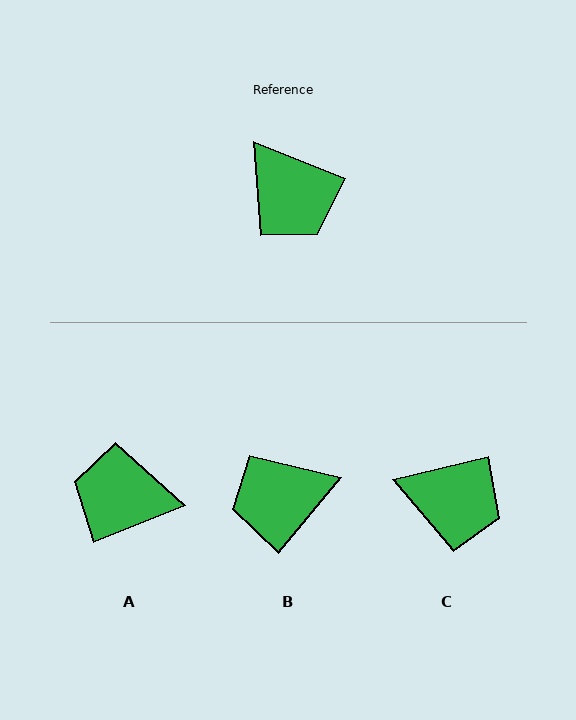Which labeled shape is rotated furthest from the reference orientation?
A, about 136 degrees away.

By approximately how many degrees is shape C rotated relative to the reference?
Approximately 36 degrees counter-clockwise.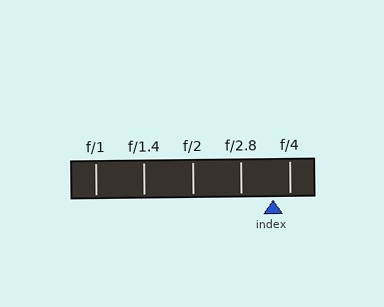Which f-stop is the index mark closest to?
The index mark is closest to f/4.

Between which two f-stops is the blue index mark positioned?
The index mark is between f/2.8 and f/4.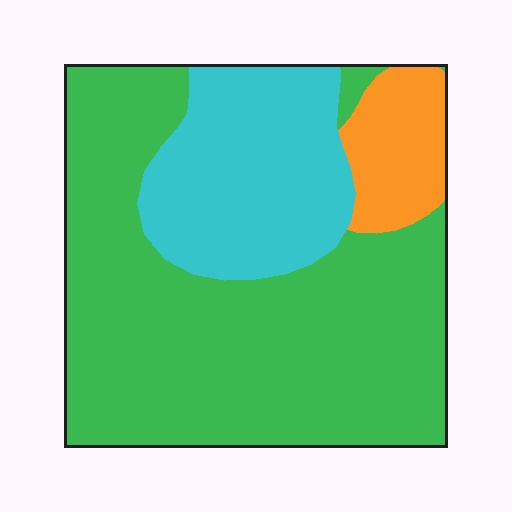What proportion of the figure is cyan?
Cyan covers around 25% of the figure.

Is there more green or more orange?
Green.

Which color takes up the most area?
Green, at roughly 65%.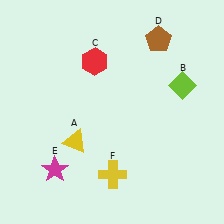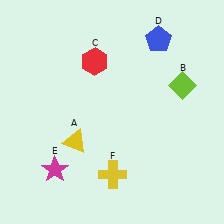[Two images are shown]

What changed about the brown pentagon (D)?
In Image 1, D is brown. In Image 2, it changed to blue.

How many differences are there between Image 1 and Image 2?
There is 1 difference between the two images.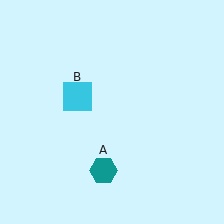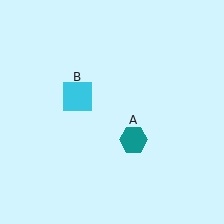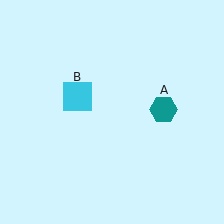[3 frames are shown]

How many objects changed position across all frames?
1 object changed position: teal hexagon (object A).